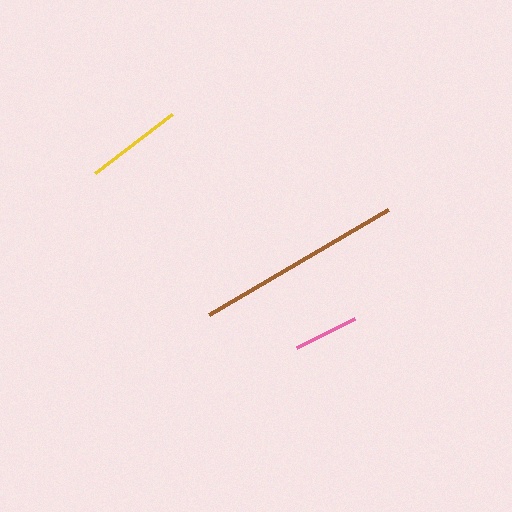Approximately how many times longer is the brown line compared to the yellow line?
The brown line is approximately 2.1 times the length of the yellow line.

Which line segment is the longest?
The brown line is the longest at approximately 208 pixels.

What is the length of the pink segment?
The pink segment is approximately 65 pixels long.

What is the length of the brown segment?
The brown segment is approximately 208 pixels long.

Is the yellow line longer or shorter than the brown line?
The brown line is longer than the yellow line.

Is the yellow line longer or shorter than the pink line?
The yellow line is longer than the pink line.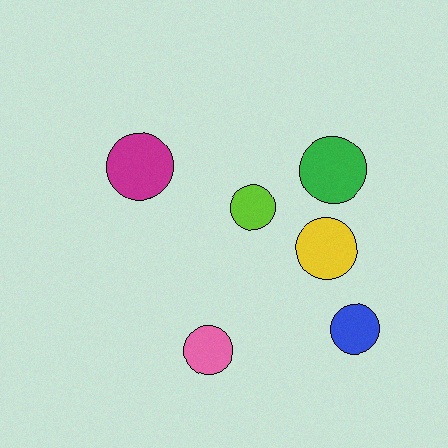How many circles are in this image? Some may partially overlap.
There are 6 circles.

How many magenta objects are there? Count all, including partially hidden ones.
There is 1 magenta object.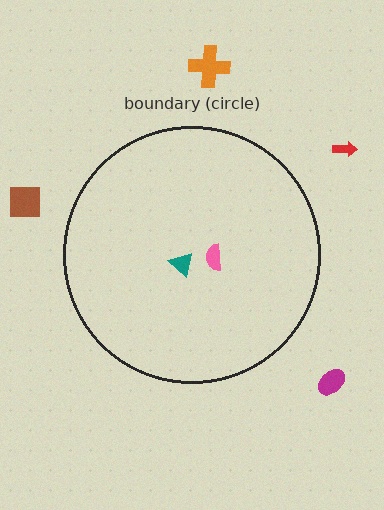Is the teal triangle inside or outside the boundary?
Inside.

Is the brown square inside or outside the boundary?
Outside.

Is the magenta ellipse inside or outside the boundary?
Outside.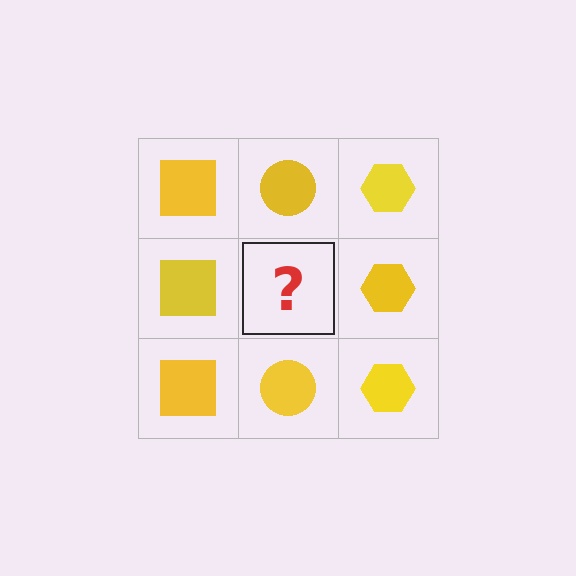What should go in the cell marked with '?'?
The missing cell should contain a yellow circle.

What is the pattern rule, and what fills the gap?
The rule is that each column has a consistent shape. The gap should be filled with a yellow circle.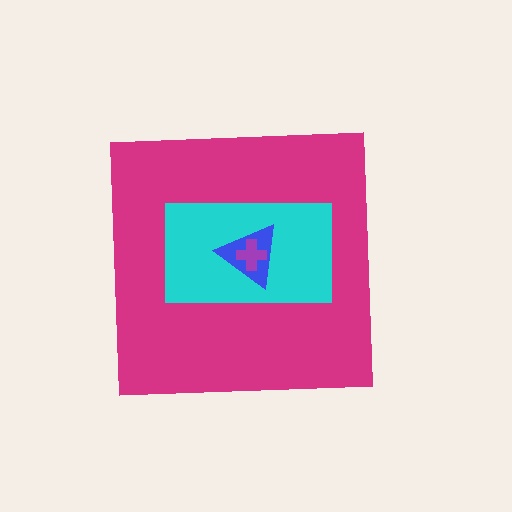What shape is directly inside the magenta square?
The cyan rectangle.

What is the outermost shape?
The magenta square.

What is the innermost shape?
The purple cross.